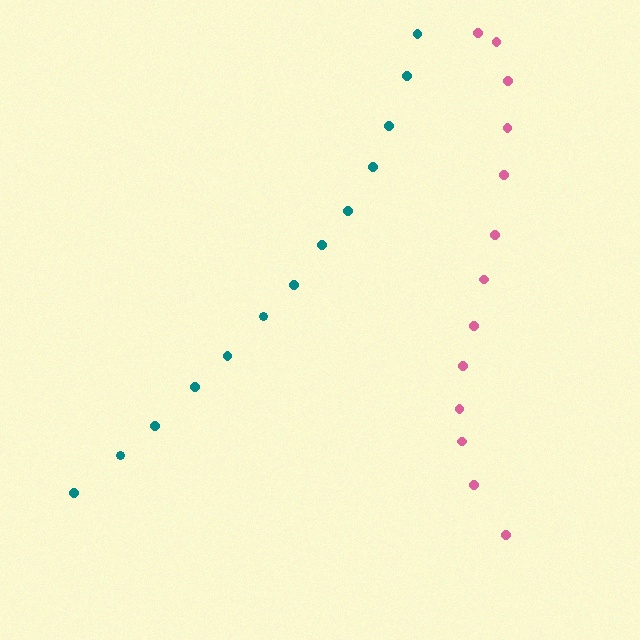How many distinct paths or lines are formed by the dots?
There are 2 distinct paths.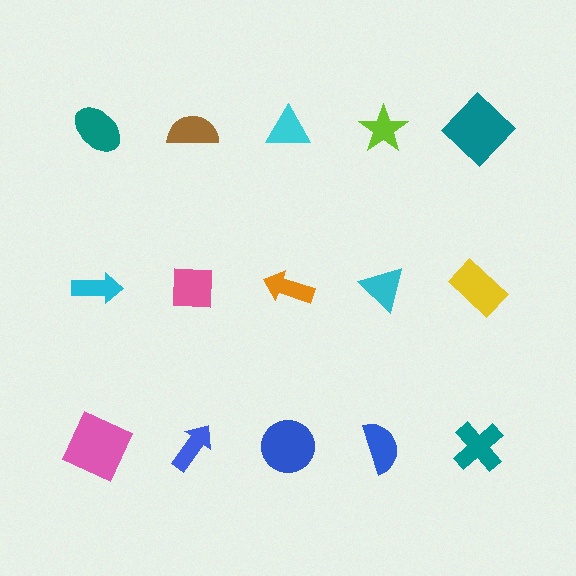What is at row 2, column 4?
A cyan triangle.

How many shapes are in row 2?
5 shapes.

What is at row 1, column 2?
A brown semicircle.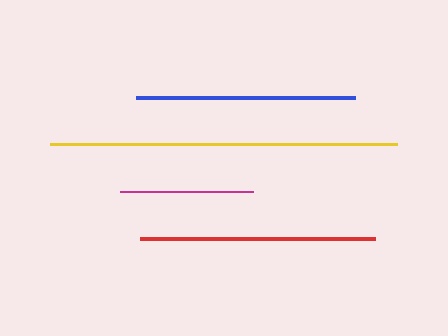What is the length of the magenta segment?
The magenta segment is approximately 133 pixels long.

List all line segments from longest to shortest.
From longest to shortest: yellow, red, blue, magenta.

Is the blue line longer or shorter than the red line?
The red line is longer than the blue line.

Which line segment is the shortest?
The magenta line is the shortest at approximately 133 pixels.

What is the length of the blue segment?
The blue segment is approximately 219 pixels long.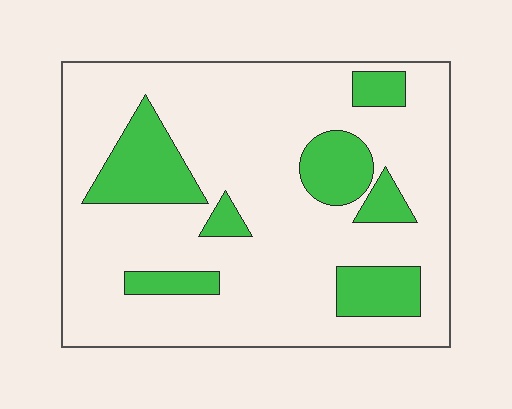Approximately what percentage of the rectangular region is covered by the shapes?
Approximately 20%.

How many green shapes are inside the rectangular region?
7.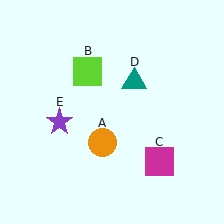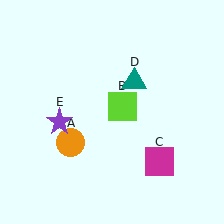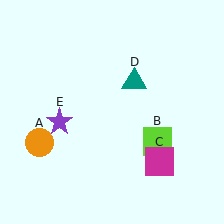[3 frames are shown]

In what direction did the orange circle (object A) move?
The orange circle (object A) moved left.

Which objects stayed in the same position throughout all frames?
Magenta square (object C) and teal triangle (object D) and purple star (object E) remained stationary.